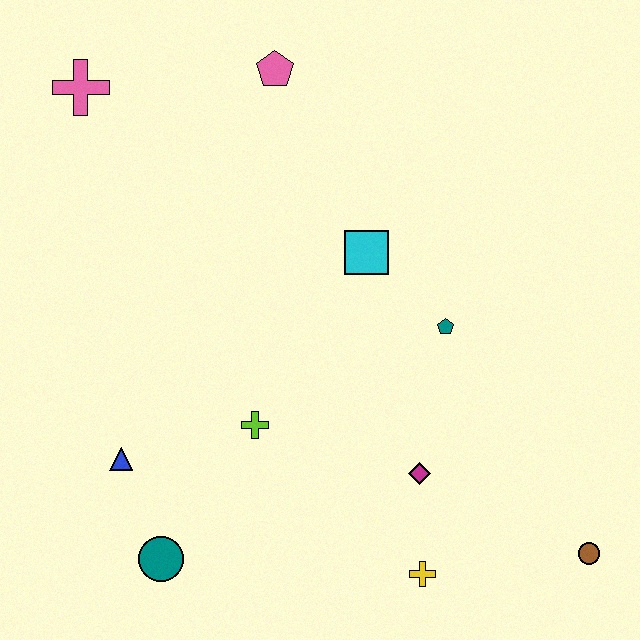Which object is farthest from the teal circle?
The pink pentagon is farthest from the teal circle.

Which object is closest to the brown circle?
The yellow cross is closest to the brown circle.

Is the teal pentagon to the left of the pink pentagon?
No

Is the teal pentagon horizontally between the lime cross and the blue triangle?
No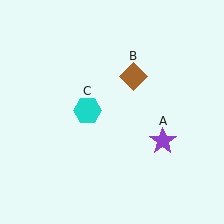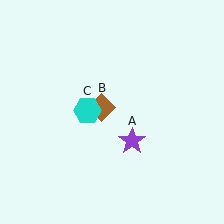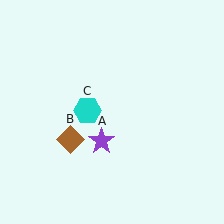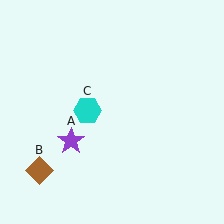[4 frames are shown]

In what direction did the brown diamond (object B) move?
The brown diamond (object B) moved down and to the left.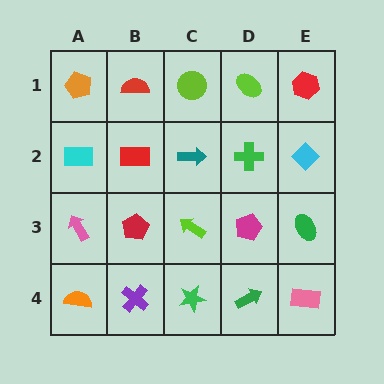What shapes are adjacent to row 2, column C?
A lime circle (row 1, column C), a lime arrow (row 3, column C), a red rectangle (row 2, column B), a green cross (row 2, column D).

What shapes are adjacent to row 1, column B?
A red rectangle (row 2, column B), an orange pentagon (row 1, column A), a lime circle (row 1, column C).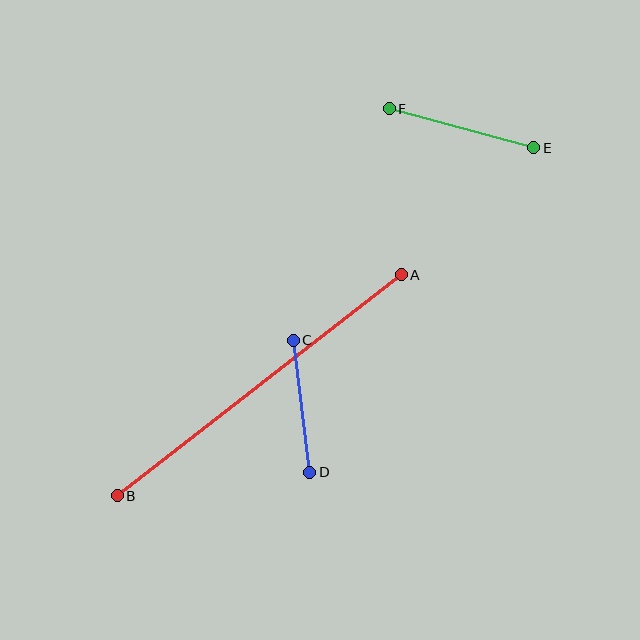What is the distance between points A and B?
The distance is approximately 360 pixels.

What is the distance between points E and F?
The distance is approximately 150 pixels.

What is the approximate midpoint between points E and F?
The midpoint is at approximately (462, 128) pixels.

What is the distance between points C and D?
The distance is approximately 133 pixels.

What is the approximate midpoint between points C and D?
The midpoint is at approximately (301, 406) pixels.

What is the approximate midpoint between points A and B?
The midpoint is at approximately (259, 385) pixels.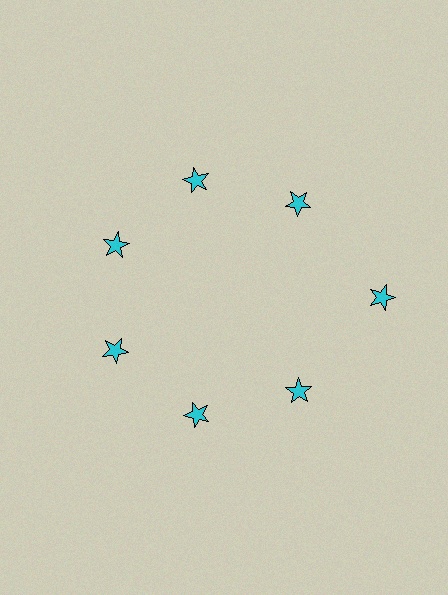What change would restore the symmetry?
The symmetry would be restored by moving it inward, back onto the ring so that all 7 stars sit at equal angles and equal distance from the center.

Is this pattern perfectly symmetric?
No. The 7 cyan stars are arranged in a ring, but one element near the 3 o'clock position is pushed outward from the center, breaking the 7-fold rotational symmetry.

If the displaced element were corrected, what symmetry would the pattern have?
It would have 7-fold rotational symmetry — the pattern would map onto itself every 51 degrees.